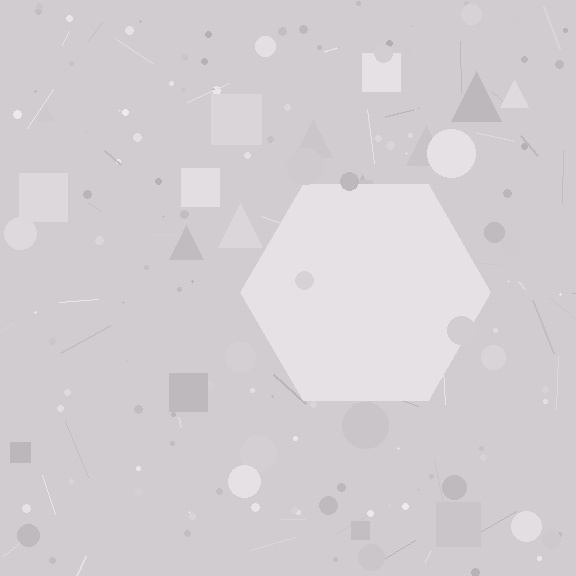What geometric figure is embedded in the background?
A hexagon is embedded in the background.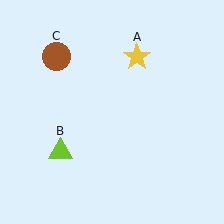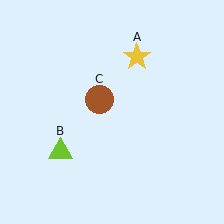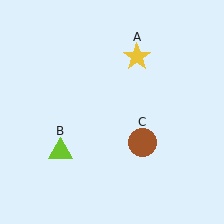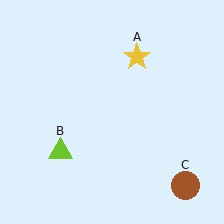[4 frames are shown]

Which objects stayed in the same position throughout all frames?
Yellow star (object A) and lime triangle (object B) remained stationary.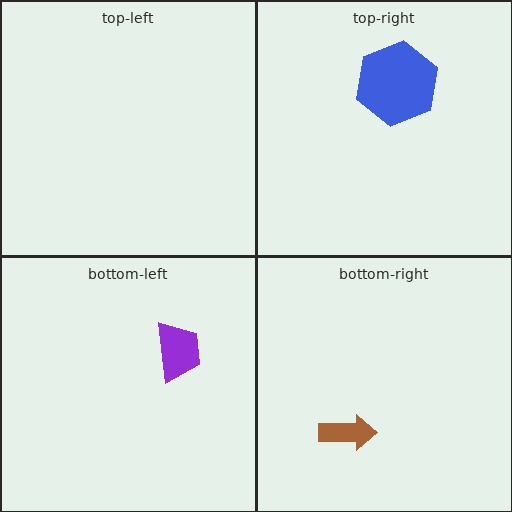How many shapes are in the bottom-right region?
1.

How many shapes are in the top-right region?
1.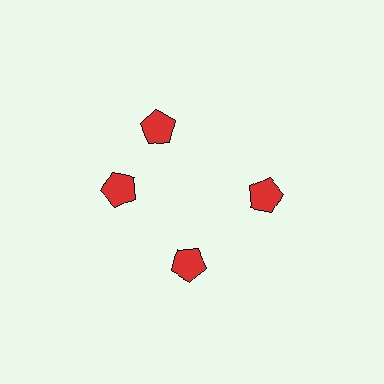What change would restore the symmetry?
The symmetry would be restored by rotating it back into even spacing with its neighbors so that all 4 pentagons sit at equal angles and equal distance from the center.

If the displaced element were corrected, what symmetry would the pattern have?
It would have 4-fold rotational symmetry — the pattern would map onto itself every 90 degrees.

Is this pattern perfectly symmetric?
No. The 4 red pentagons are arranged in a ring, but one element near the 12 o'clock position is rotated out of alignment along the ring, breaking the 4-fold rotational symmetry.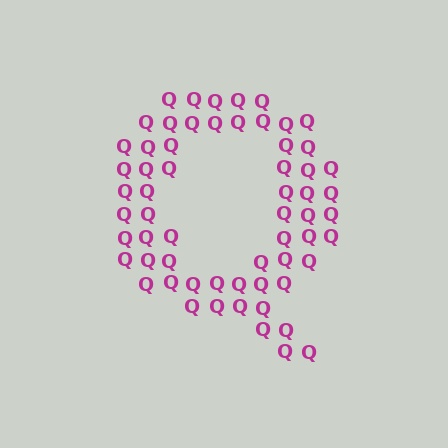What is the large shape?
The large shape is the letter Q.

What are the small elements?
The small elements are letter Q's.